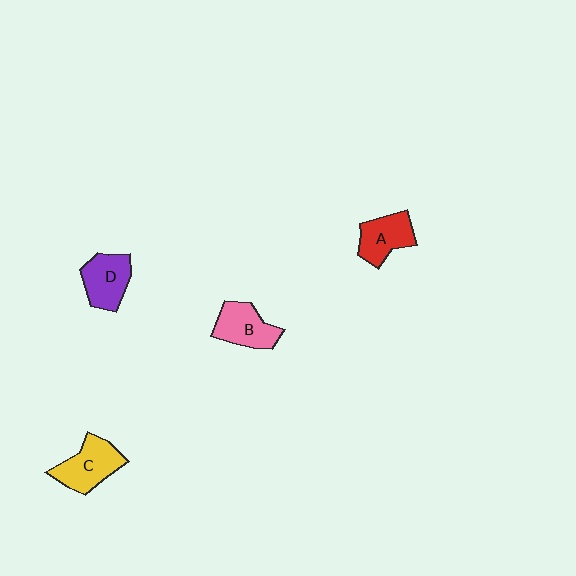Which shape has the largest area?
Shape C (yellow).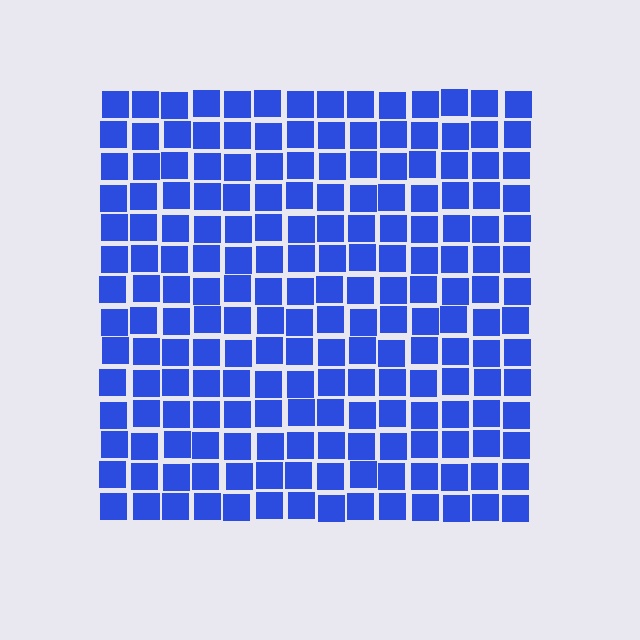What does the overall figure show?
The overall figure shows a square.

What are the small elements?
The small elements are squares.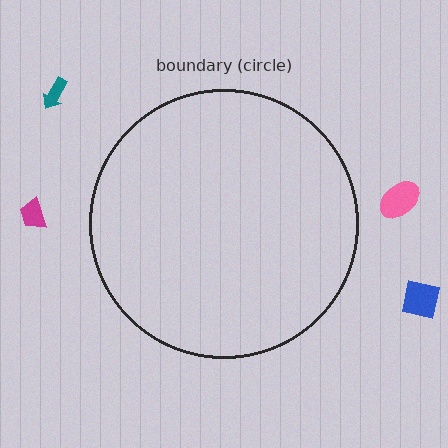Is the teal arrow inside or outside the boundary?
Outside.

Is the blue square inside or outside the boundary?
Outside.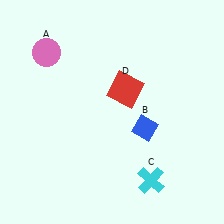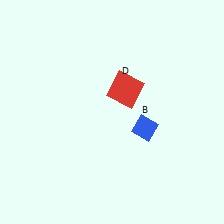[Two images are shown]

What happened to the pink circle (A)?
The pink circle (A) was removed in Image 2. It was in the top-left area of Image 1.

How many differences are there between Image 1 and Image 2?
There are 2 differences between the two images.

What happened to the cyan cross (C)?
The cyan cross (C) was removed in Image 2. It was in the bottom-right area of Image 1.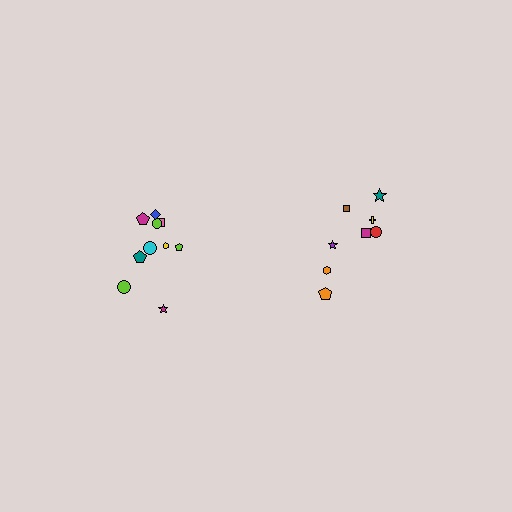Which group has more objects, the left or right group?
The left group.